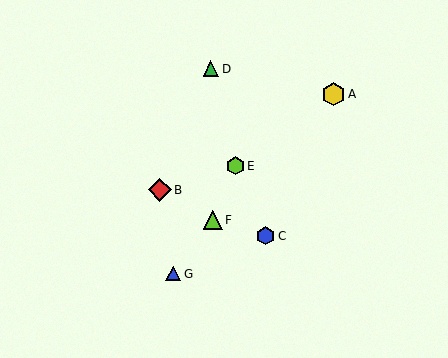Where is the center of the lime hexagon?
The center of the lime hexagon is at (235, 166).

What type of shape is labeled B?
Shape B is a red diamond.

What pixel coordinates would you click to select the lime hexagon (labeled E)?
Click at (235, 166) to select the lime hexagon E.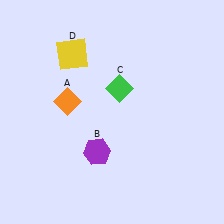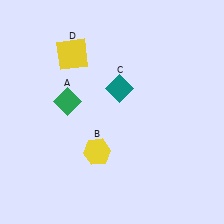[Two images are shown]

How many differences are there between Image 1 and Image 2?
There are 3 differences between the two images.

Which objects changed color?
A changed from orange to green. B changed from purple to yellow. C changed from green to teal.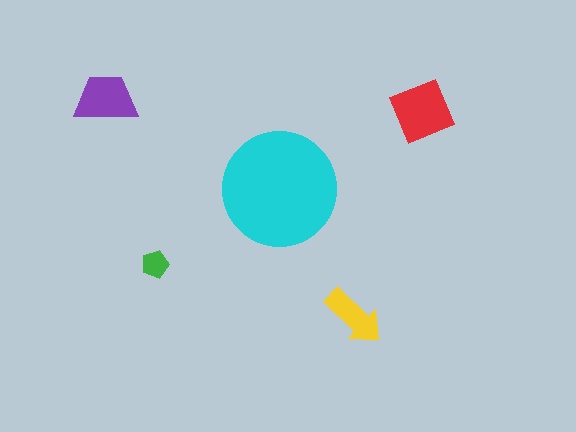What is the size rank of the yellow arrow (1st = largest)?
4th.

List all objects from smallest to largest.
The green pentagon, the yellow arrow, the purple trapezoid, the red square, the cyan circle.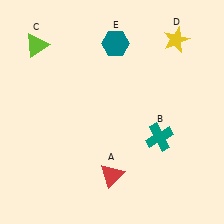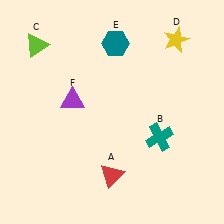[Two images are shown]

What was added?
A purple triangle (F) was added in Image 2.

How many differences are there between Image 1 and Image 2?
There is 1 difference between the two images.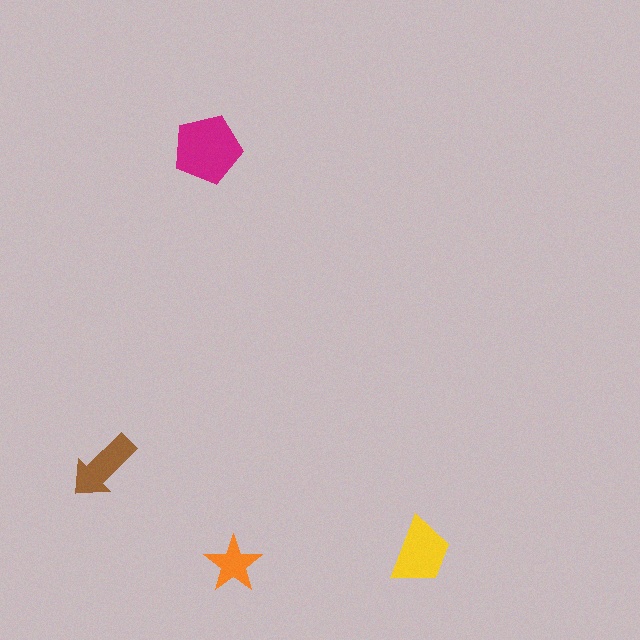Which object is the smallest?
The orange star.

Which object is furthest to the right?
The yellow trapezoid is rightmost.